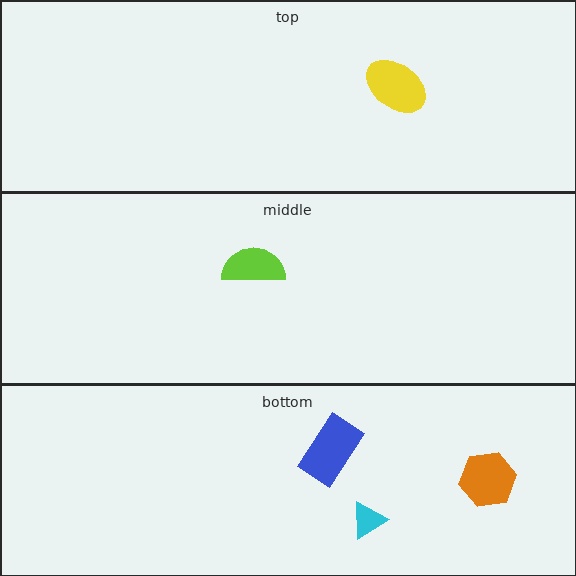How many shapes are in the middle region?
1.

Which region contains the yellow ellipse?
The top region.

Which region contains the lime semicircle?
The middle region.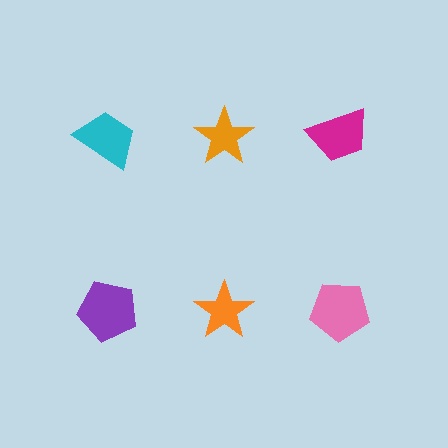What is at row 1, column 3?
A magenta trapezoid.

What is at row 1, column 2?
An orange star.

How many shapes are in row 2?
3 shapes.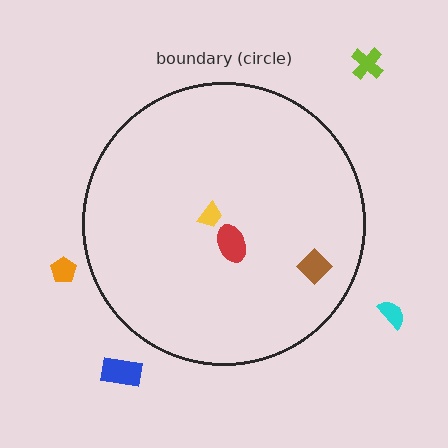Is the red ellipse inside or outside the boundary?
Inside.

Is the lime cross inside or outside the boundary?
Outside.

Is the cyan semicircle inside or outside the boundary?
Outside.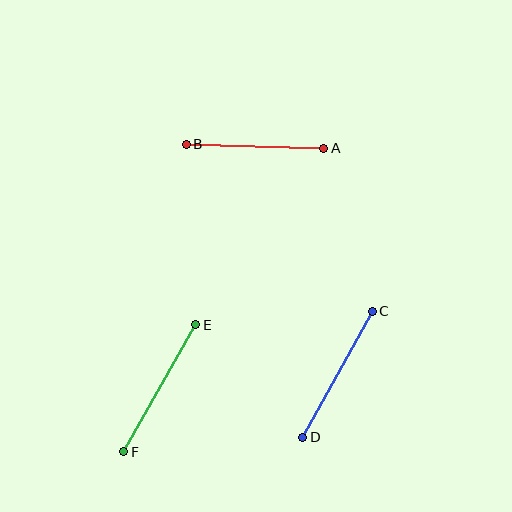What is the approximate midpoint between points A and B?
The midpoint is at approximately (255, 146) pixels.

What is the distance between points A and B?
The distance is approximately 138 pixels.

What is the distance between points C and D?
The distance is approximately 144 pixels.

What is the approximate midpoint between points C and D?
The midpoint is at approximately (337, 374) pixels.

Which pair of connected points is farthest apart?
Points E and F are farthest apart.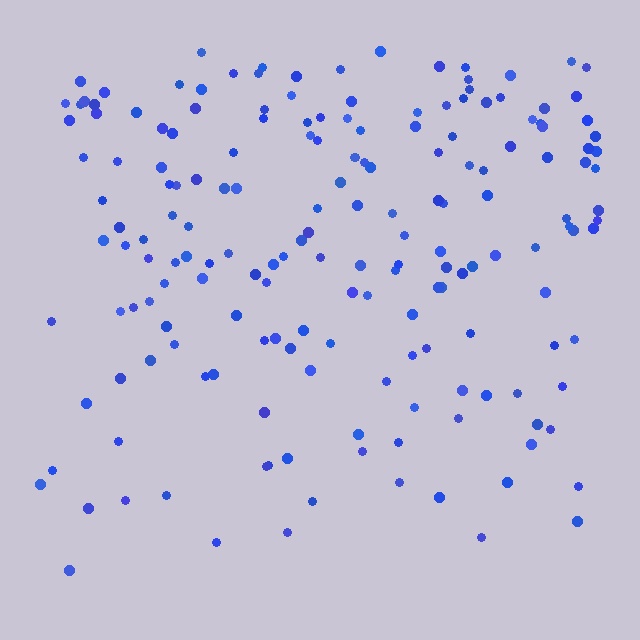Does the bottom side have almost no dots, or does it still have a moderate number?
Still a moderate number, just noticeably fewer than the top.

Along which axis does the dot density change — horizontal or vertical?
Vertical.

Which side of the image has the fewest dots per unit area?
The bottom.